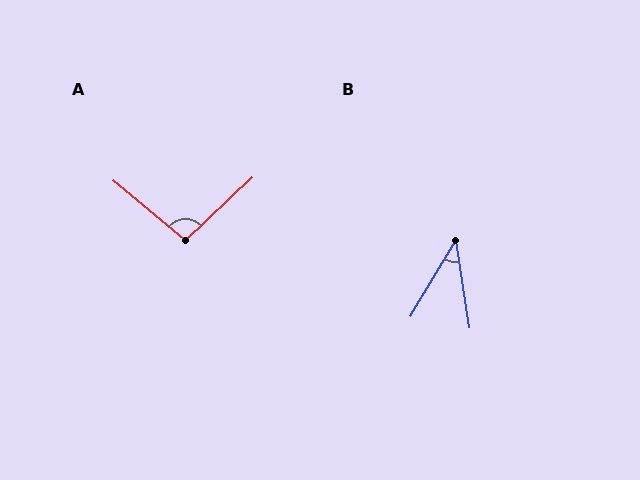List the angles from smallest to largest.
B (40°), A (97°).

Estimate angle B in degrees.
Approximately 40 degrees.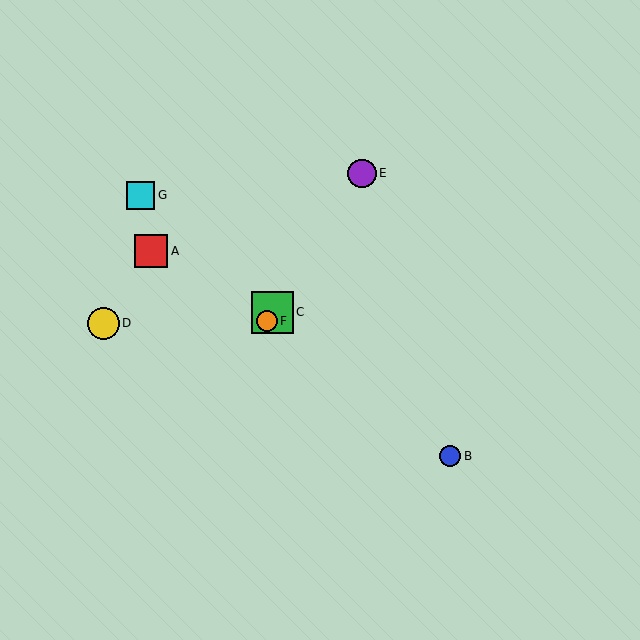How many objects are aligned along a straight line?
3 objects (C, E, F) are aligned along a straight line.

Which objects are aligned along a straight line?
Objects C, E, F are aligned along a straight line.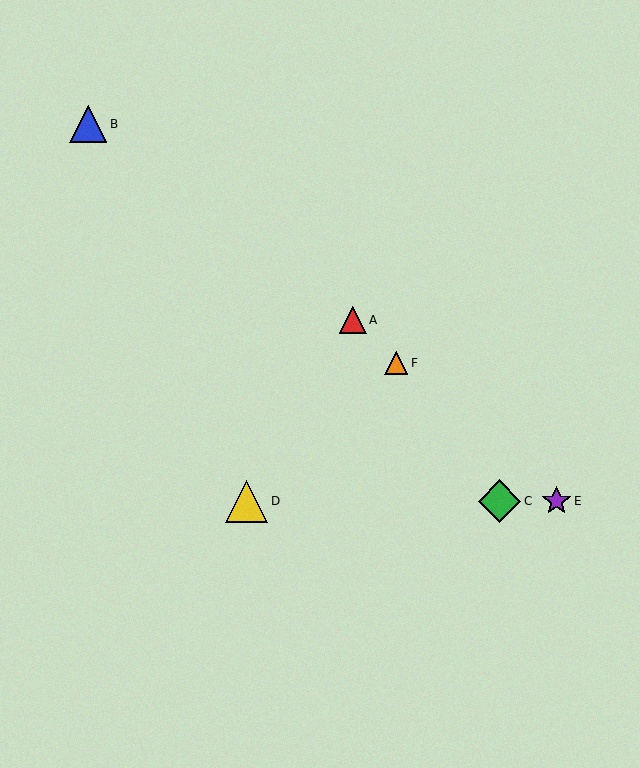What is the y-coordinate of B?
Object B is at y≈124.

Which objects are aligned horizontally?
Objects C, D, E are aligned horizontally.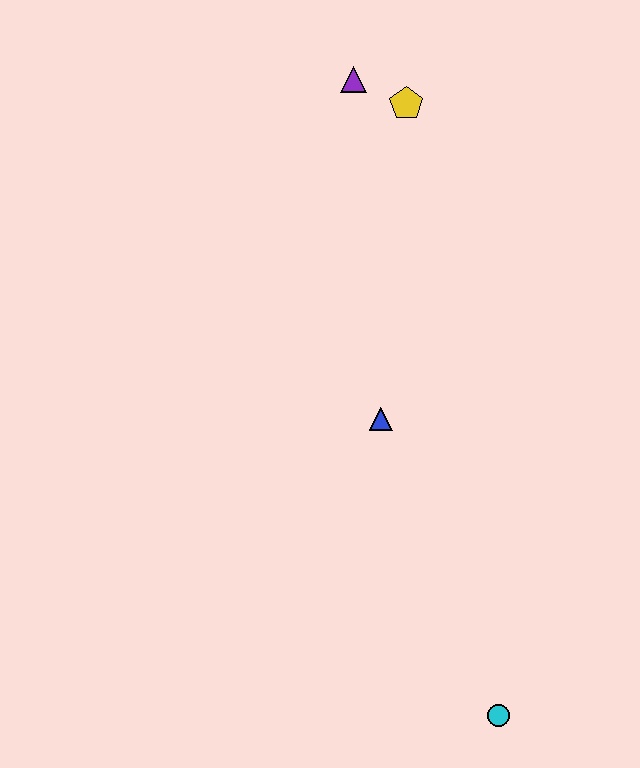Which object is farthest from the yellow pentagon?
The cyan circle is farthest from the yellow pentagon.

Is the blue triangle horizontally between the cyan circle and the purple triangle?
Yes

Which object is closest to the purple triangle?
The yellow pentagon is closest to the purple triangle.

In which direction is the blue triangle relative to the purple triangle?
The blue triangle is below the purple triangle.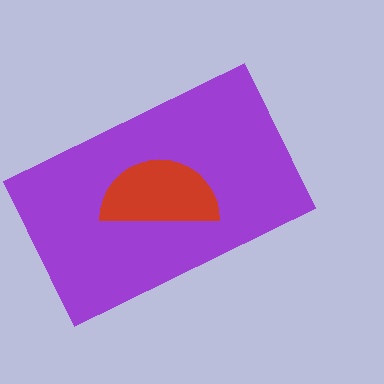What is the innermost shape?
The red semicircle.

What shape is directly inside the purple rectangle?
The red semicircle.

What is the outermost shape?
The purple rectangle.